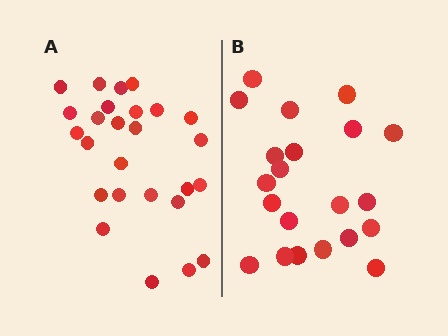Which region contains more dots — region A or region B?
Region A (the left region) has more dots.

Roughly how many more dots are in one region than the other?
Region A has about 5 more dots than region B.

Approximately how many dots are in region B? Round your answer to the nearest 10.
About 20 dots. (The exact count is 21, which rounds to 20.)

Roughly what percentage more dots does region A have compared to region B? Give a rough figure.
About 25% more.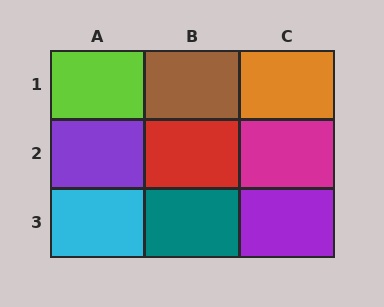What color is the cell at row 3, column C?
Purple.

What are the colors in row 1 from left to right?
Lime, brown, orange.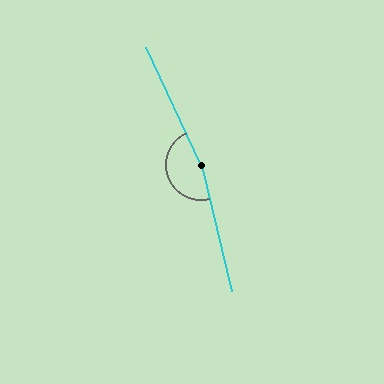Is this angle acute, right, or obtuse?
It is obtuse.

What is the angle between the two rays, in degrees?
Approximately 169 degrees.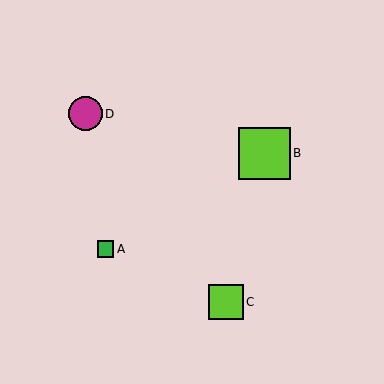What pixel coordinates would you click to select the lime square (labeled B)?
Click at (264, 153) to select the lime square B.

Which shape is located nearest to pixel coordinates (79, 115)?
The magenta circle (labeled D) at (85, 114) is nearest to that location.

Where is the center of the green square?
The center of the green square is at (105, 249).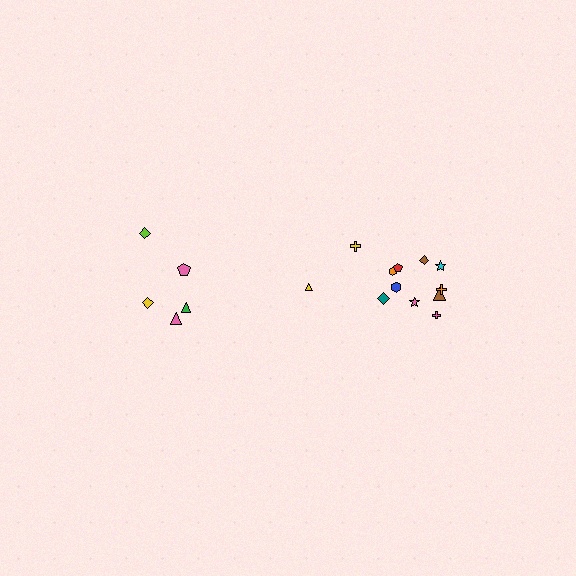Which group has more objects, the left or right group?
The right group.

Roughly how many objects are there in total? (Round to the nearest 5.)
Roughly 15 objects in total.